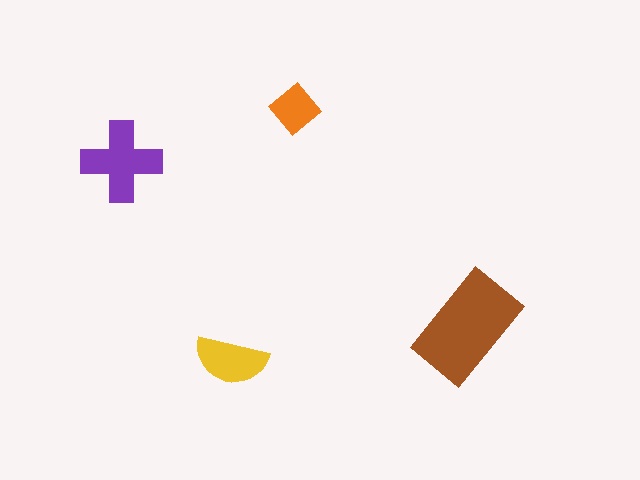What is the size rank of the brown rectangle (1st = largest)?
1st.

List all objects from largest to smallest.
The brown rectangle, the purple cross, the yellow semicircle, the orange diamond.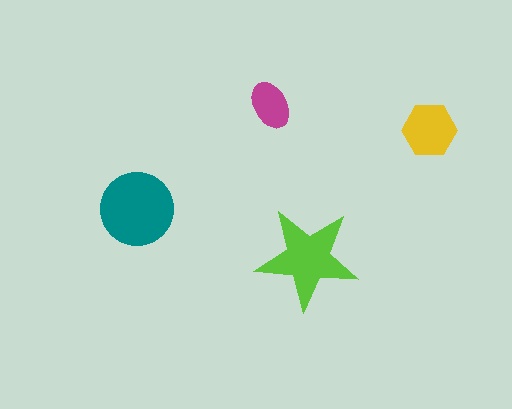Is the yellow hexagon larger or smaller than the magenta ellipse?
Larger.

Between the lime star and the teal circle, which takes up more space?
The teal circle.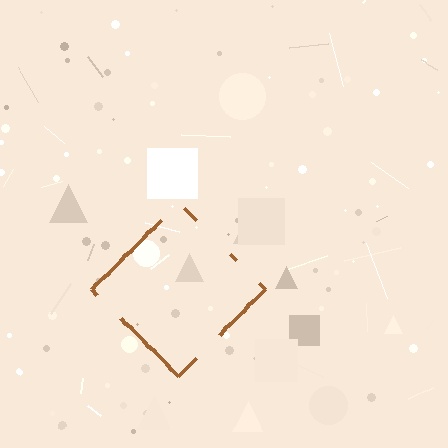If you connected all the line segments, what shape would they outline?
They would outline a diamond.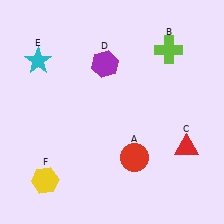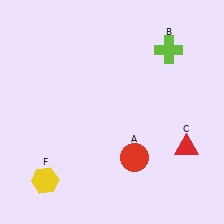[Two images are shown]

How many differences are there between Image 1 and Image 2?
There are 2 differences between the two images.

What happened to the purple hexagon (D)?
The purple hexagon (D) was removed in Image 2. It was in the top-left area of Image 1.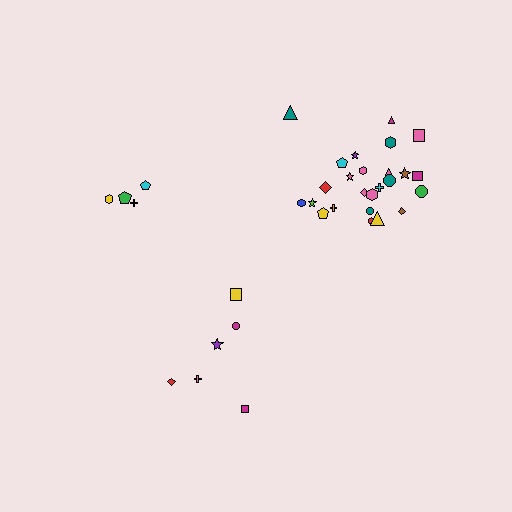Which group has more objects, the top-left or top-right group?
The top-right group.